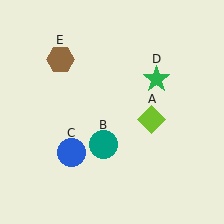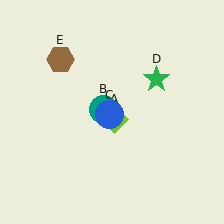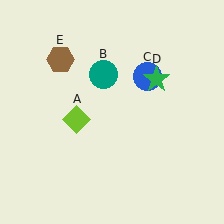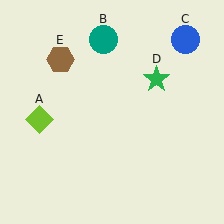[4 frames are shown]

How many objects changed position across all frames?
3 objects changed position: lime diamond (object A), teal circle (object B), blue circle (object C).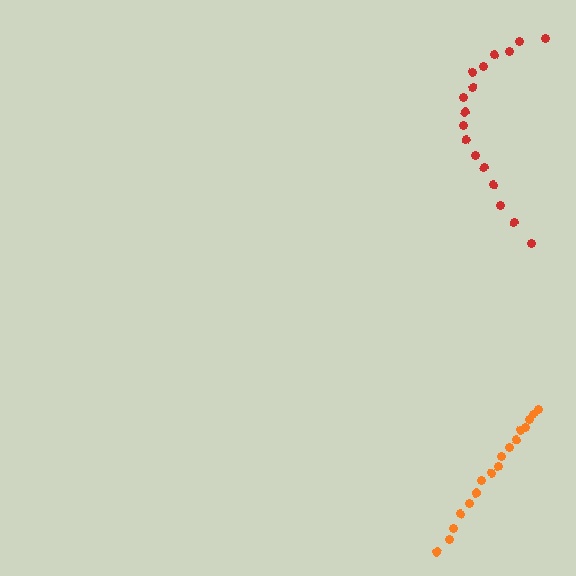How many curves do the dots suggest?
There are 2 distinct paths.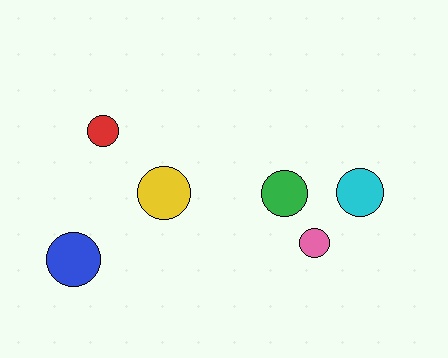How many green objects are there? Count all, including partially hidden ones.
There is 1 green object.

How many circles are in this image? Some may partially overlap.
There are 6 circles.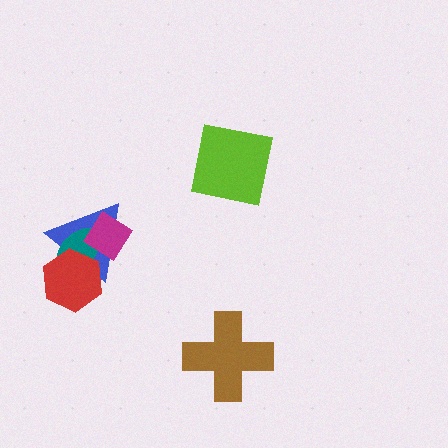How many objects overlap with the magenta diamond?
2 objects overlap with the magenta diamond.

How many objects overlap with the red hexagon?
2 objects overlap with the red hexagon.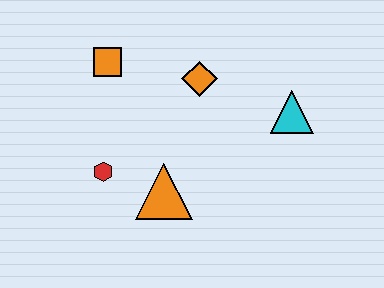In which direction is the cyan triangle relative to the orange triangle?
The cyan triangle is to the right of the orange triangle.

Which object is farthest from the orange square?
The cyan triangle is farthest from the orange square.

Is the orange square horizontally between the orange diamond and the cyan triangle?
No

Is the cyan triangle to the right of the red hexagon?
Yes